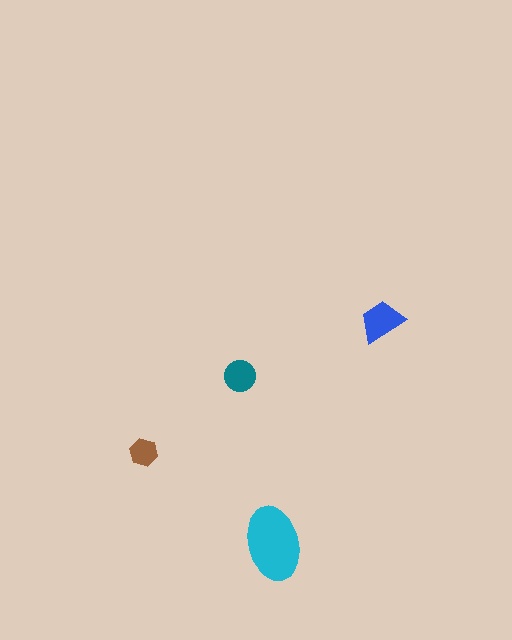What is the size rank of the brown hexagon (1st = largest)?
4th.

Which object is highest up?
The blue trapezoid is topmost.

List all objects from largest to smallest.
The cyan ellipse, the blue trapezoid, the teal circle, the brown hexagon.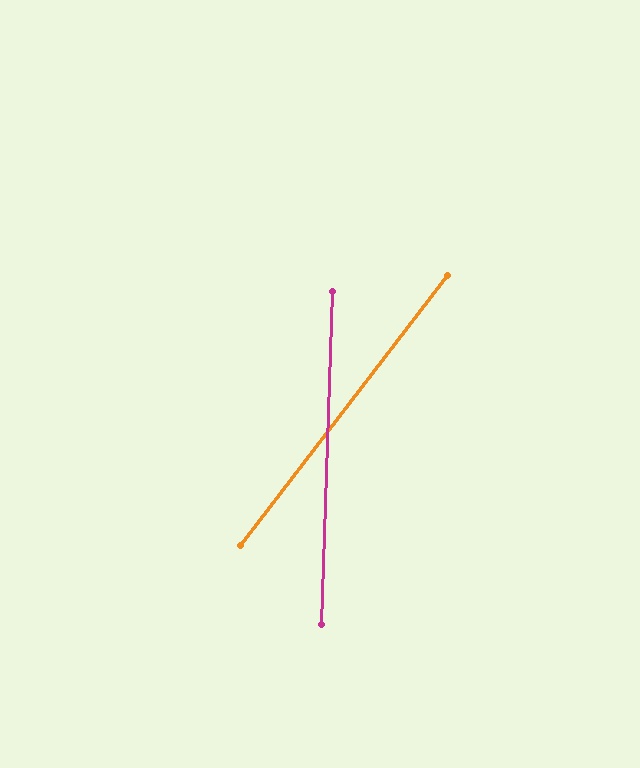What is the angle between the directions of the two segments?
Approximately 36 degrees.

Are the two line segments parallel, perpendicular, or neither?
Neither parallel nor perpendicular — they differ by about 36°.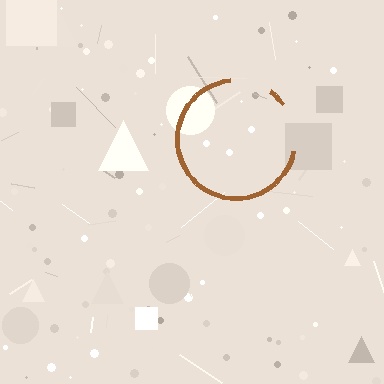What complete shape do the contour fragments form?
The contour fragments form a circle.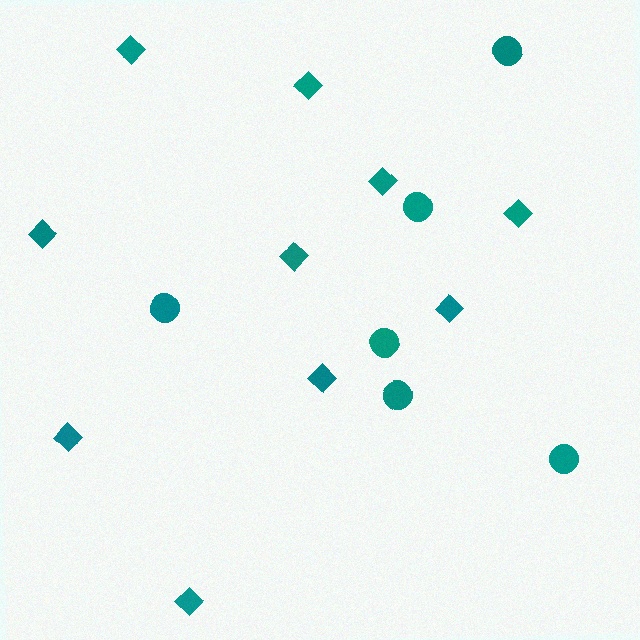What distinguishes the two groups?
There are 2 groups: one group of circles (6) and one group of diamonds (10).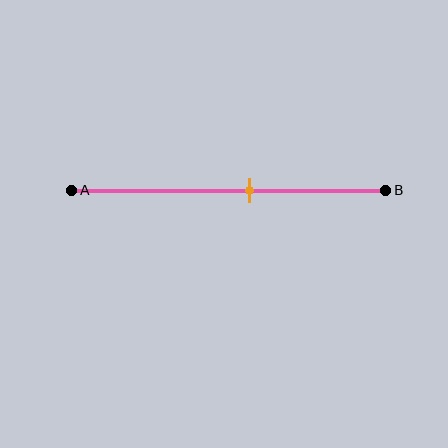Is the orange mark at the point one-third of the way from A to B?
No, the mark is at about 55% from A, not at the 33% one-third point.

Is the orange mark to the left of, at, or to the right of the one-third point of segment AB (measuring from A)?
The orange mark is to the right of the one-third point of segment AB.